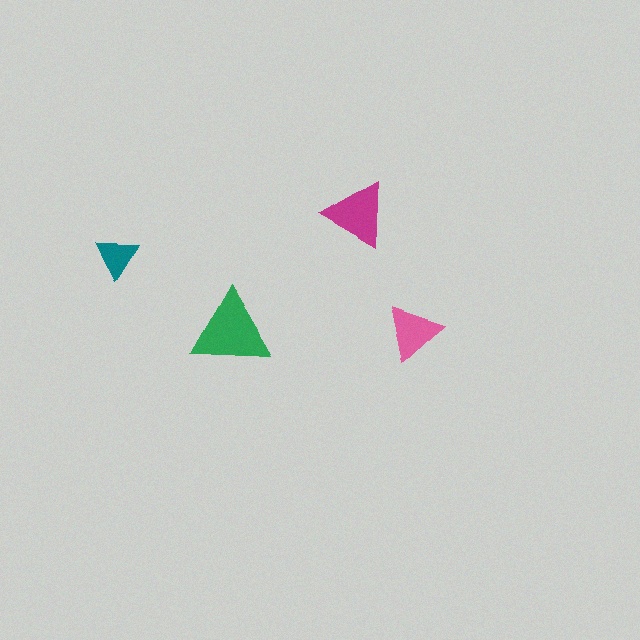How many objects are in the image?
There are 4 objects in the image.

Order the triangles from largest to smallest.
the green one, the magenta one, the pink one, the teal one.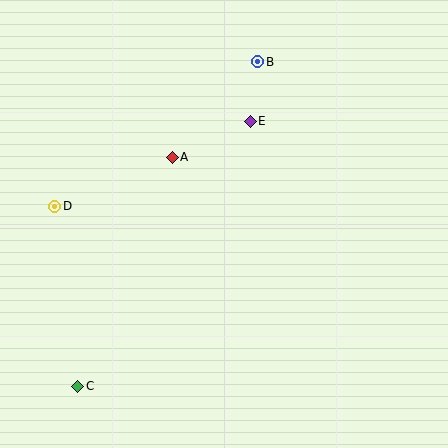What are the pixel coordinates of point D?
Point D is at (55, 206).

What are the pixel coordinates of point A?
Point A is at (172, 157).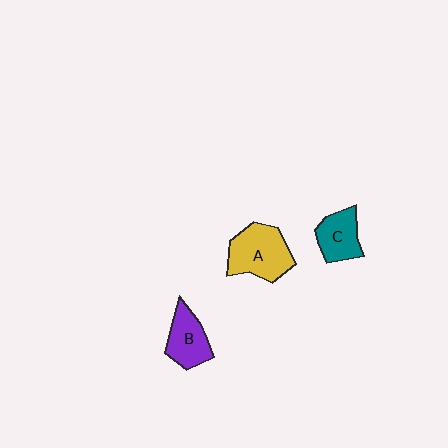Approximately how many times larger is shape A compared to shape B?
Approximately 1.4 times.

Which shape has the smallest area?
Shape C (teal).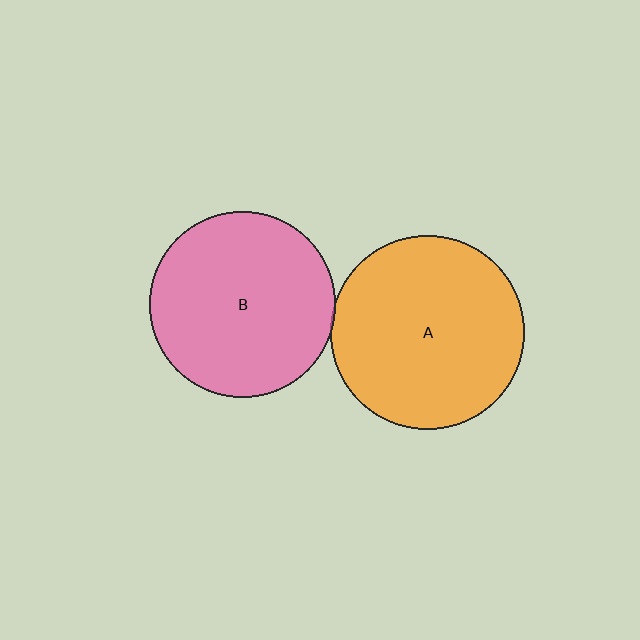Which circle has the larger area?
Circle A (orange).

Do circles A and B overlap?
Yes.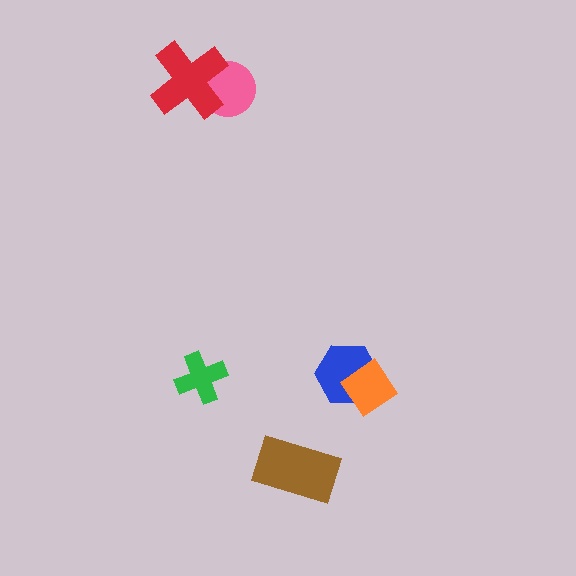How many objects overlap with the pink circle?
1 object overlaps with the pink circle.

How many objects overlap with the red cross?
1 object overlaps with the red cross.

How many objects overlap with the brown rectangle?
0 objects overlap with the brown rectangle.